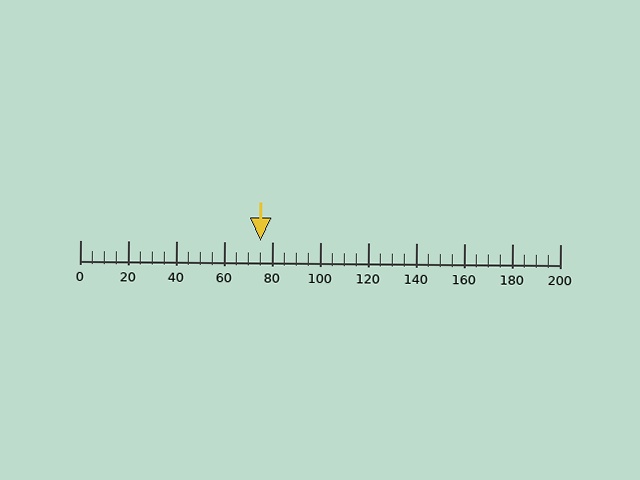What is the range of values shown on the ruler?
The ruler shows values from 0 to 200.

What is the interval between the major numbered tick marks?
The major tick marks are spaced 20 units apart.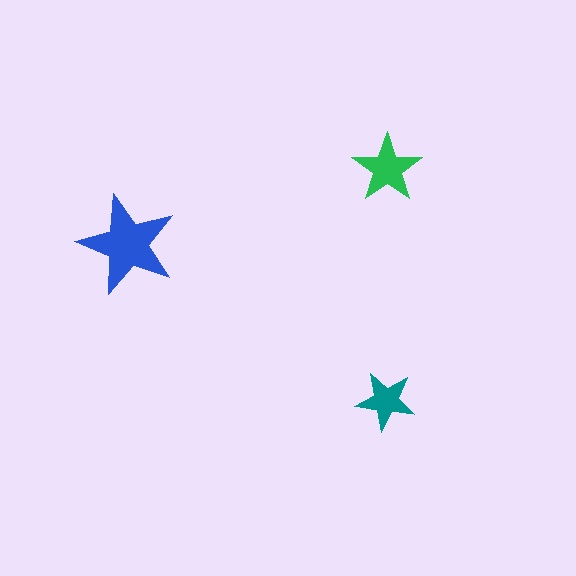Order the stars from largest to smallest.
the blue one, the green one, the teal one.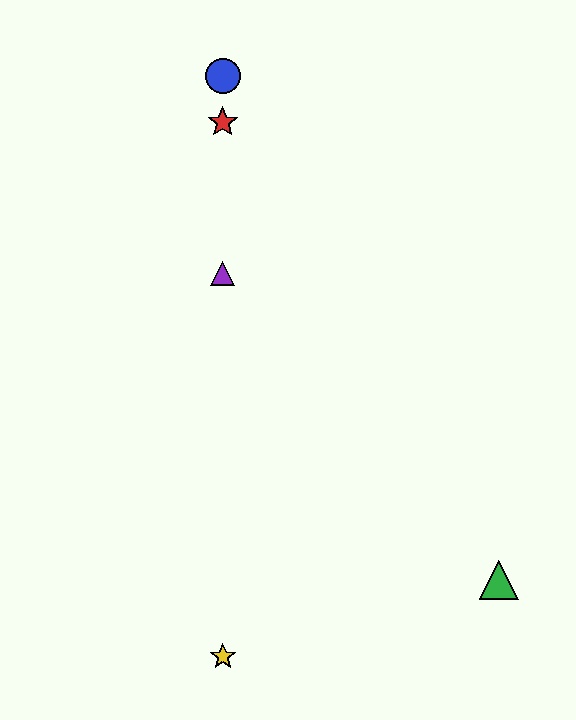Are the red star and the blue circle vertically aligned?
Yes, both are at x≈223.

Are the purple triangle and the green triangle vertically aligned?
No, the purple triangle is at x≈223 and the green triangle is at x≈499.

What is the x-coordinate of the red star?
The red star is at x≈223.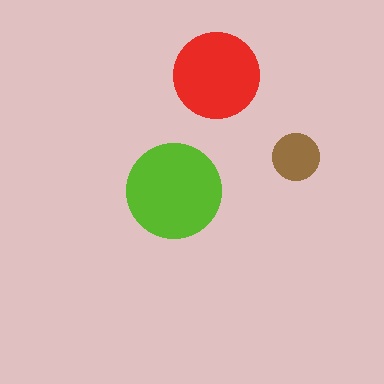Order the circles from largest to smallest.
the lime one, the red one, the brown one.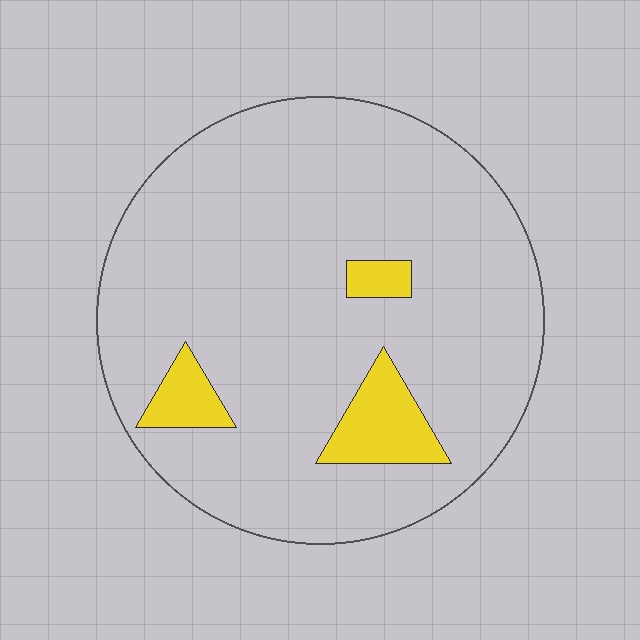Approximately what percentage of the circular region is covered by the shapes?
Approximately 10%.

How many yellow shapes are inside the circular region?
3.